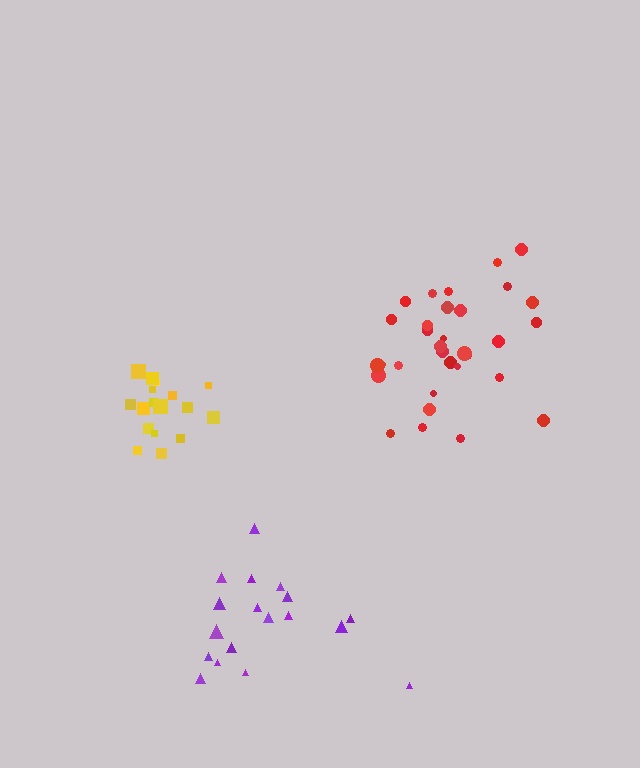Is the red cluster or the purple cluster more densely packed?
Red.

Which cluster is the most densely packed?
Yellow.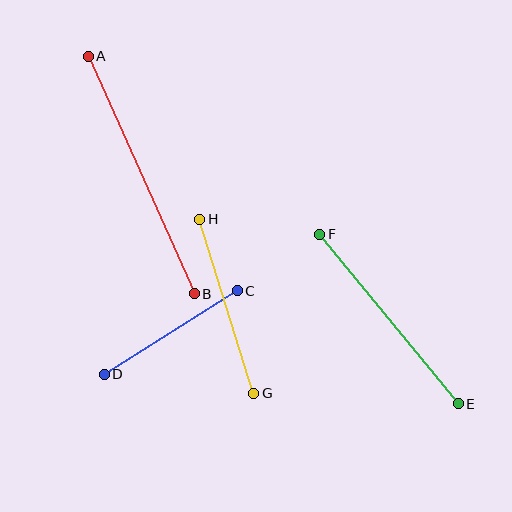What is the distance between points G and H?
The distance is approximately 182 pixels.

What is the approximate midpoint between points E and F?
The midpoint is at approximately (389, 319) pixels.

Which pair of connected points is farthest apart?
Points A and B are farthest apart.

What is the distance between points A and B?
The distance is approximately 260 pixels.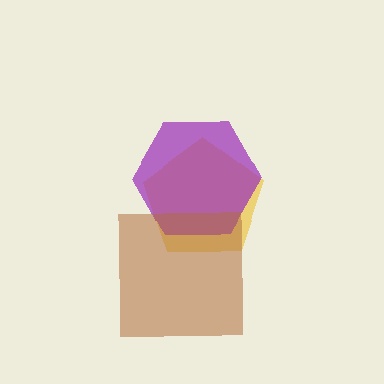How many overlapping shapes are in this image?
There are 3 overlapping shapes in the image.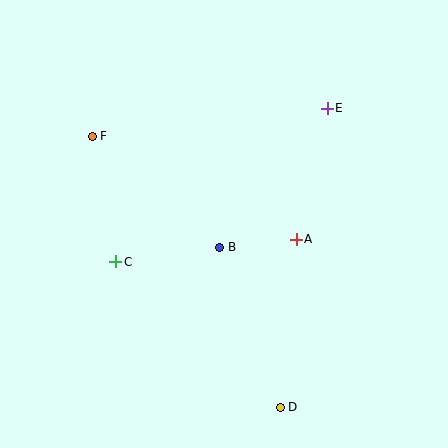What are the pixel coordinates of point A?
Point A is at (296, 239).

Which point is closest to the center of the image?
Point B at (220, 247) is closest to the center.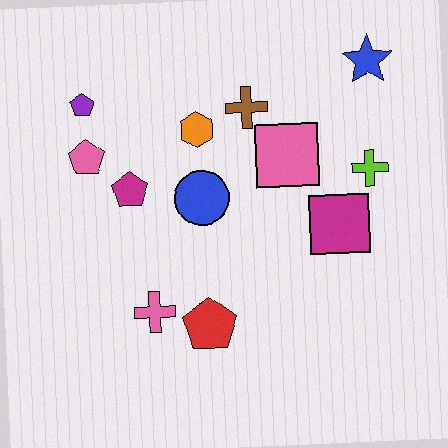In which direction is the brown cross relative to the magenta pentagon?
The brown cross is to the right of the magenta pentagon.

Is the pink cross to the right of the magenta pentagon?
Yes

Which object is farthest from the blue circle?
The blue star is farthest from the blue circle.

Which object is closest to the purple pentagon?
The pink pentagon is closest to the purple pentagon.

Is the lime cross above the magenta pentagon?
Yes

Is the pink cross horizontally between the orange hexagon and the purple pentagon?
Yes